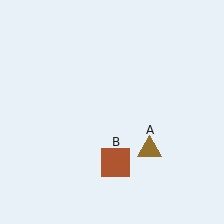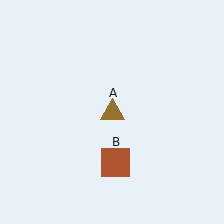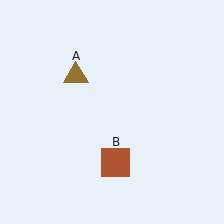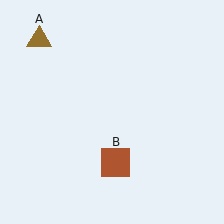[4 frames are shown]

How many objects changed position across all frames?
1 object changed position: brown triangle (object A).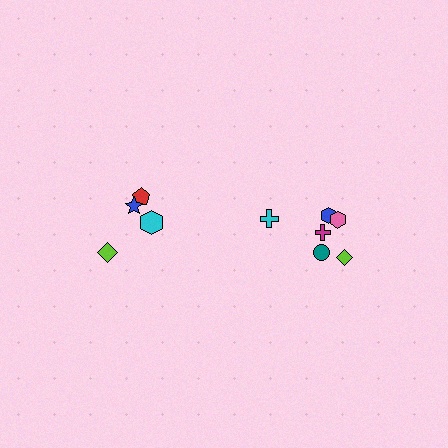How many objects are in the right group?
There are 6 objects.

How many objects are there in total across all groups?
There are 10 objects.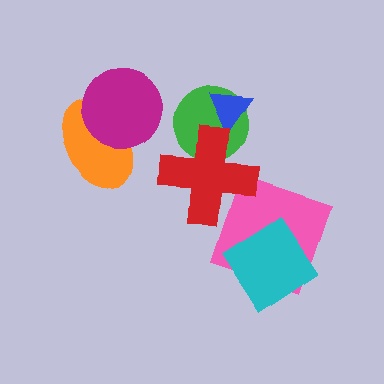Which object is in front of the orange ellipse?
The magenta circle is in front of the orange ellipse.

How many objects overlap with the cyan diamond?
1 object overlaps with the cyan diamond.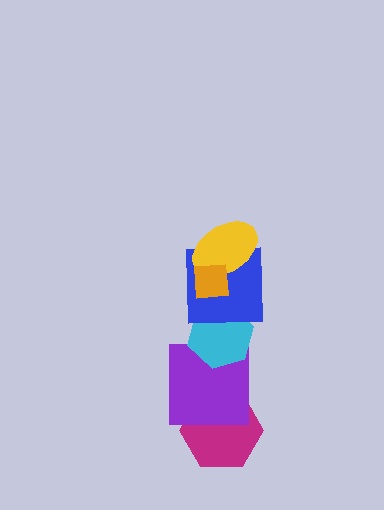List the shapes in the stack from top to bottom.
From top to bottom: the orange square, the yellow ellipse, the blue square, the cyan hexagon, the purple square, the magenta hexagon.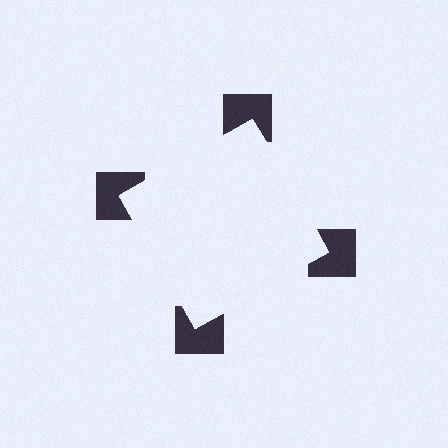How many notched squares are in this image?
There are 4 — one at each vertex of the illusory square.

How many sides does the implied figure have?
4 sides.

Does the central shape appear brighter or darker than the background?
It typically appears slightly brighter than the background, even though no actual brightness change is drawn.